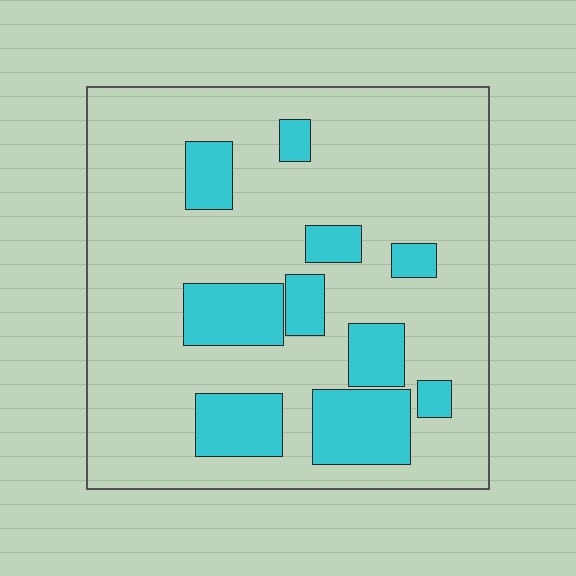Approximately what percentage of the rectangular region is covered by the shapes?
Approximately 20%.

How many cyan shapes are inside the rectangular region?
10.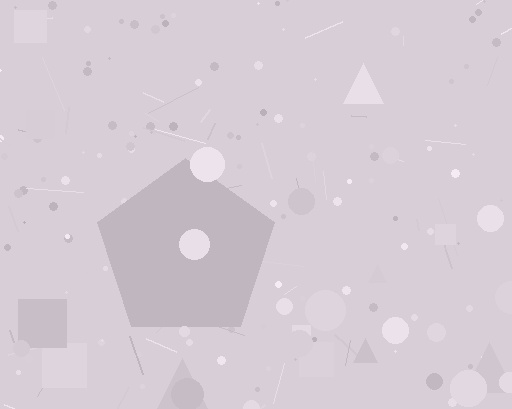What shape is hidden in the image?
A pentagon is hidden in the image.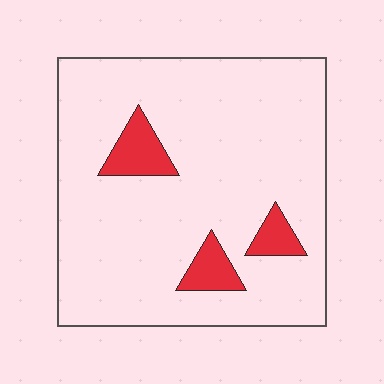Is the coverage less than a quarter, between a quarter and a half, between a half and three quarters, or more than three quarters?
Less than a quarter.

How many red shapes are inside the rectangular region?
3.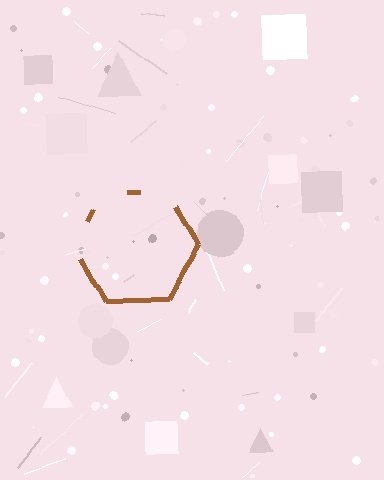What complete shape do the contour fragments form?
The contour fragments form a hexagon.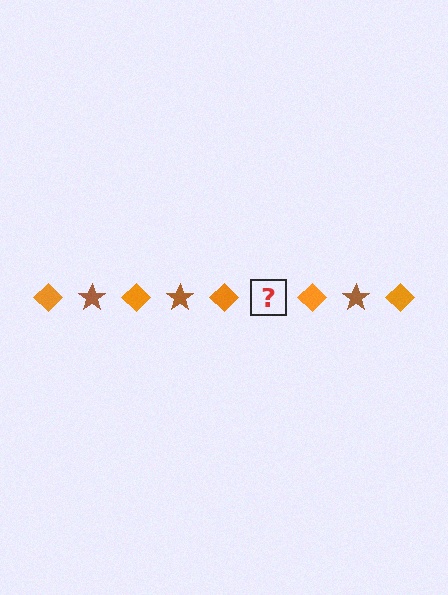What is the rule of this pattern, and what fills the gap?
The rule is that the pattern alternates between orange diamond and brown star. The gap should be filled with a brown star.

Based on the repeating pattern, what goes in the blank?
The blank should be a brown star.